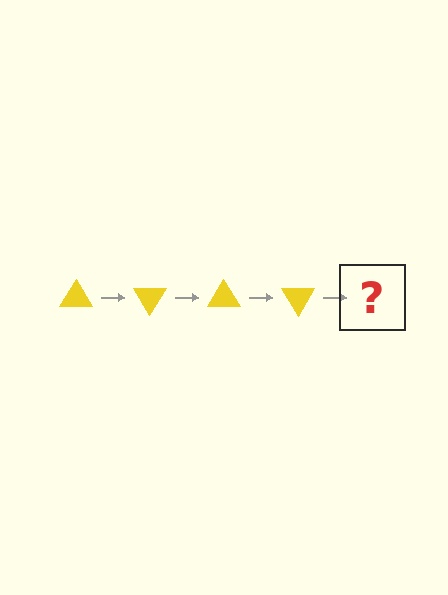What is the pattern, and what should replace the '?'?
The pattern is that the triangle rotates 60 degrees each step. The '?' should be a yellow triangle rotated 240 degrees.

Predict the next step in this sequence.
The next step is a yellow triangle rotated 240 degrees.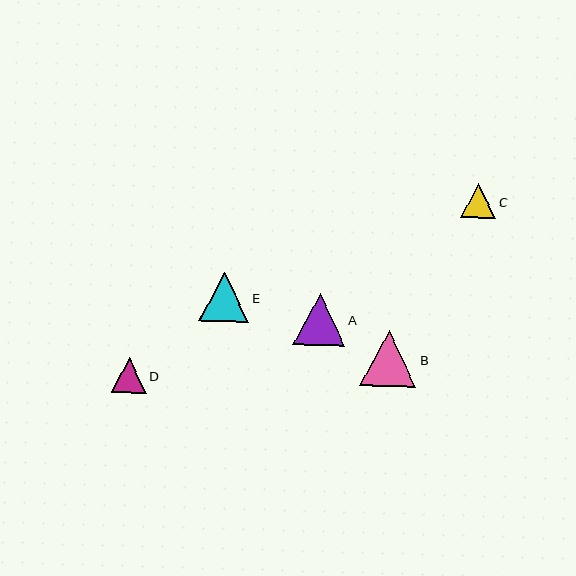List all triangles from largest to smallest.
From largest to smallest: B, A, E, D, C.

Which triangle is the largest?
Triangle B is the largest with a size of approximately 56 pixels.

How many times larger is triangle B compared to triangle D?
Triangle B is approximately 1.6 times the size of triangle D.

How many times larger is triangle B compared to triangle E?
Triangle B is approximately 1.1 times the size of triangle E.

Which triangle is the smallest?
Triangle C is the smallest with a size of approximately 35 pixels.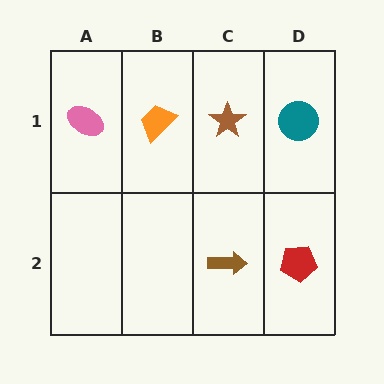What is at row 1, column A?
A pink ellipse.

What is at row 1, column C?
A brown star.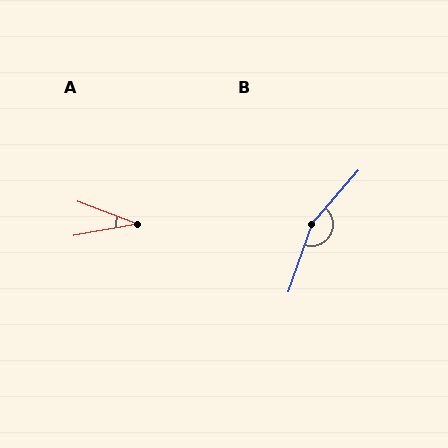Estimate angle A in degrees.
Approximately 31 degrees.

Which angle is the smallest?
A, at approximately 31 degrees.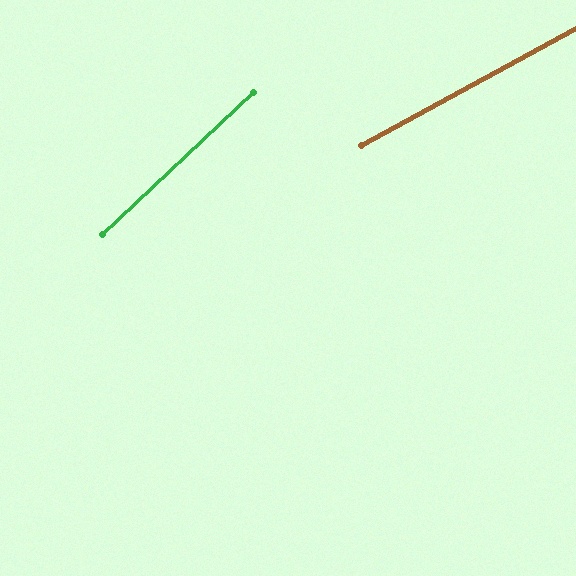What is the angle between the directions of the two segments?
Approximately 15 degrees.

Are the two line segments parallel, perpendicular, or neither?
Neither parallel nor perpendicular — they differ by about 15°.